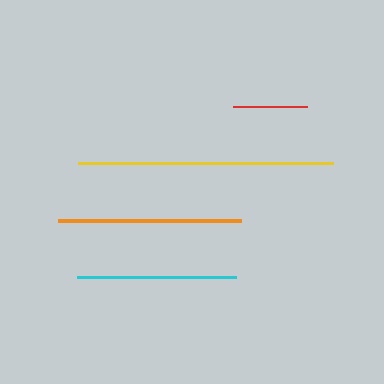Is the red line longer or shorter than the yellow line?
The yellow line is longer than the red line.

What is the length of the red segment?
The red segment is approximately 74 pixels long.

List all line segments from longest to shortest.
From longest to shortest: yellow, orange, cyan, red.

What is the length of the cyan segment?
The cyan segment is approximately 158 pixels long.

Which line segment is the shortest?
The red line is the shortest at approximately 74 pixels.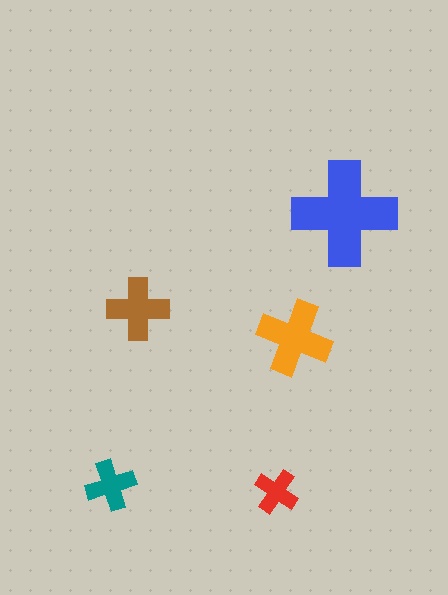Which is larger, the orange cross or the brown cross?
The orange one.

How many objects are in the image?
There are 5 objects in the image.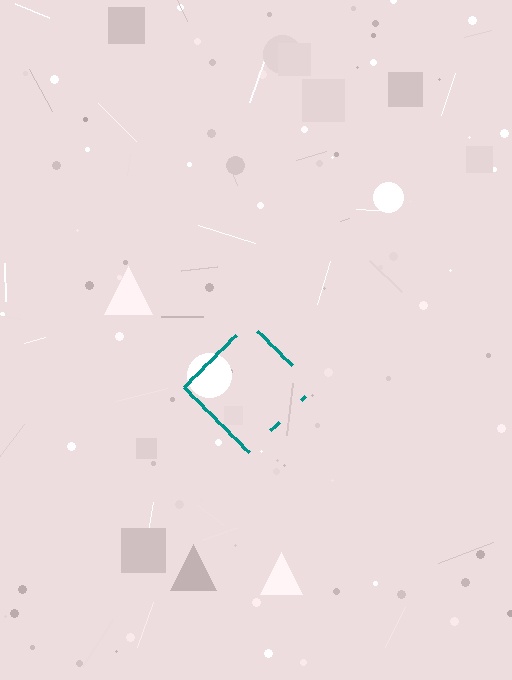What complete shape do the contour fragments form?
The contour fragments form a diamond.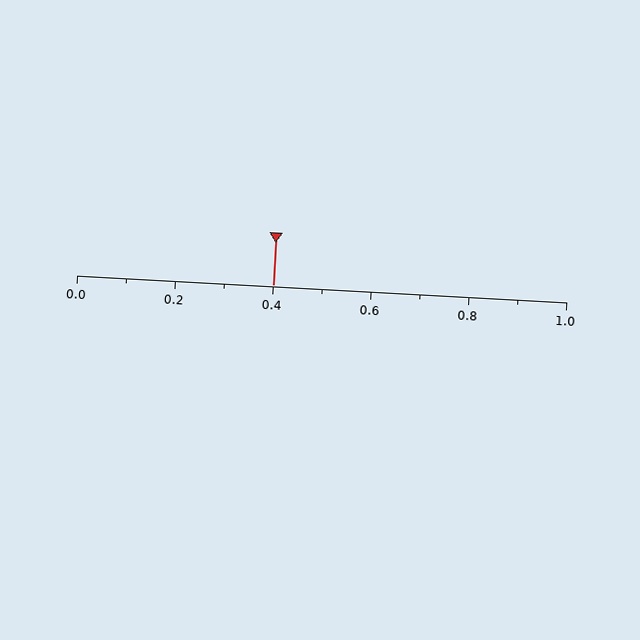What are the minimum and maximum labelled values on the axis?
The axis runs from 0.0 to 1.0.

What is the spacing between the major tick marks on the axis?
The major ticks are spaced 0.2 apart.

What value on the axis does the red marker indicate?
The marker indicates approximately 0.4.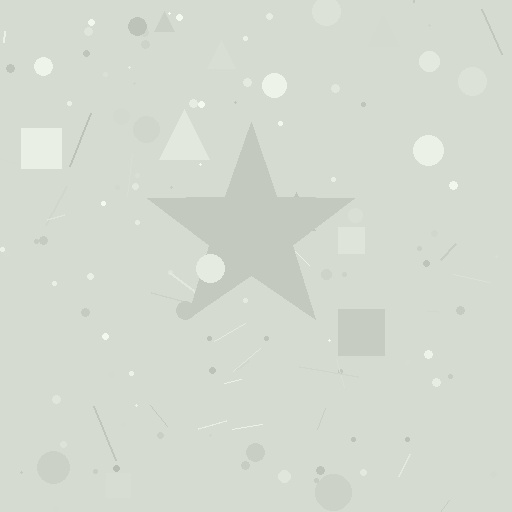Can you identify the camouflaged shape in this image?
The camouflaged shape is a star.